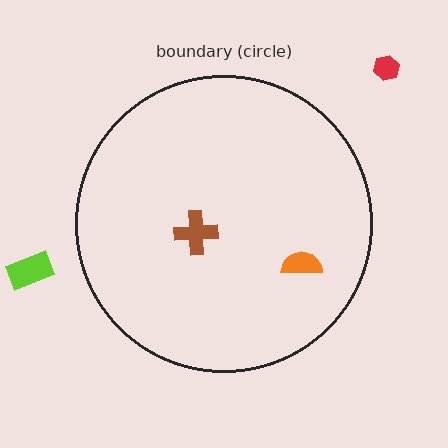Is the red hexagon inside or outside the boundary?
Outside.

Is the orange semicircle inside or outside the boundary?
Inside.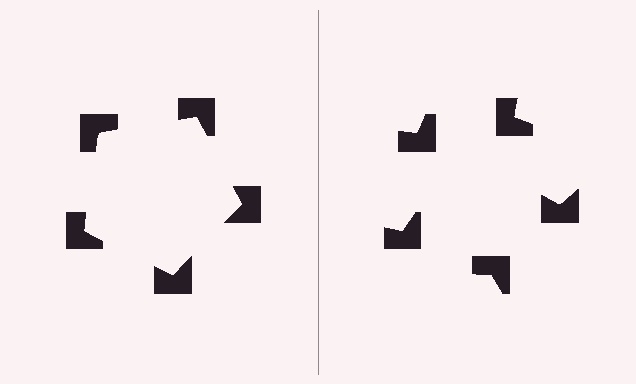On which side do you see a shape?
An illusory pentagon appears on the left side. On the right side the wedge cuts are rotated, so no coherent shape forms.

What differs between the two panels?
The notched squares are positioned identically on both sides; only the wedge orientations differ. On the left they align to a pentagon; on the right they are misaligned.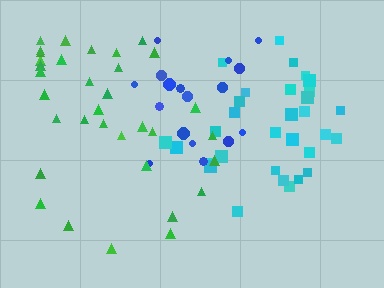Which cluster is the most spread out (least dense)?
Green.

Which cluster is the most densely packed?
Blue.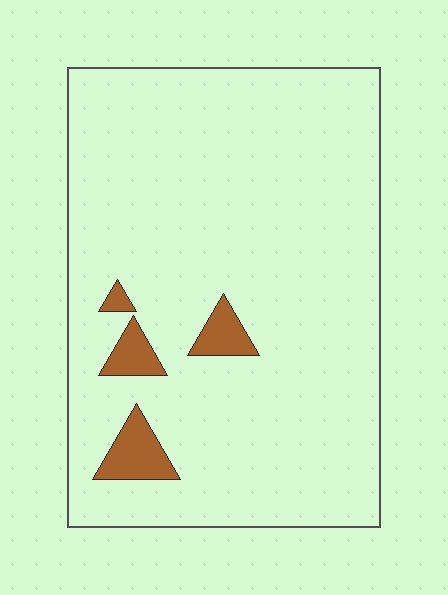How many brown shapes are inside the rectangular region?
4.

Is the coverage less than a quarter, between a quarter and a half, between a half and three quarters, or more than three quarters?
Less than a quarter.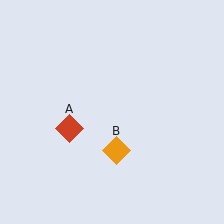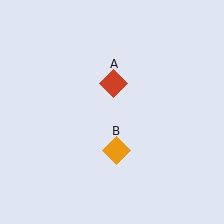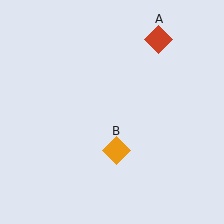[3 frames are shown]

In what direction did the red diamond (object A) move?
The red diamond (object A) moved up and to the right.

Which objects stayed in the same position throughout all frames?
Orange diamond (object B) remained stationary.